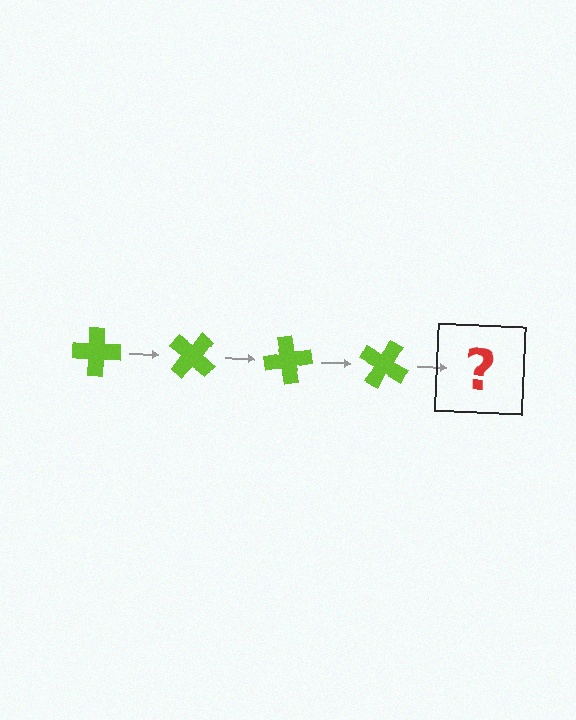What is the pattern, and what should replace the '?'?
The pattern is that the cross rotates 40 degrees each step. The '?' should be a lime cross rotated 160 degrees.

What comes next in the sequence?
The next element should be a lime cross rotated 160 degrees.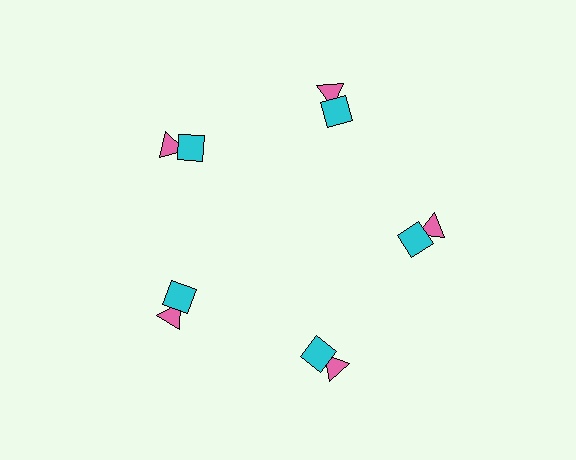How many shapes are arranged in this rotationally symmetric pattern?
There are 10 shapes, arranged in 5 groups of 2.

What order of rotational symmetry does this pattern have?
This pattern has 5-fold rotational symmetry.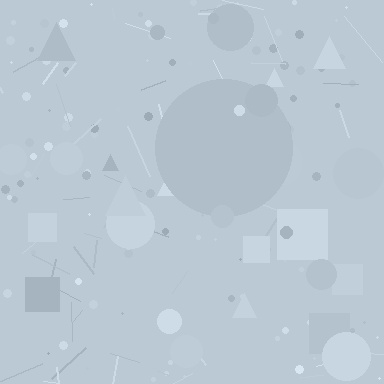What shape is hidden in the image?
A circle is hidden in the image.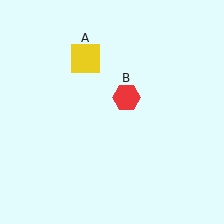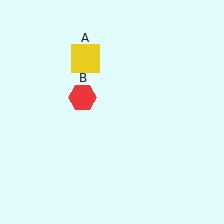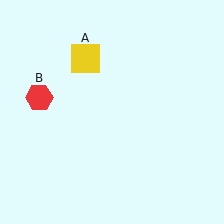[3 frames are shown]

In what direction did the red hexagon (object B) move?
The red hexagon (object B) moved left.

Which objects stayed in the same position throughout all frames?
Yellow square (object A) remained stationary.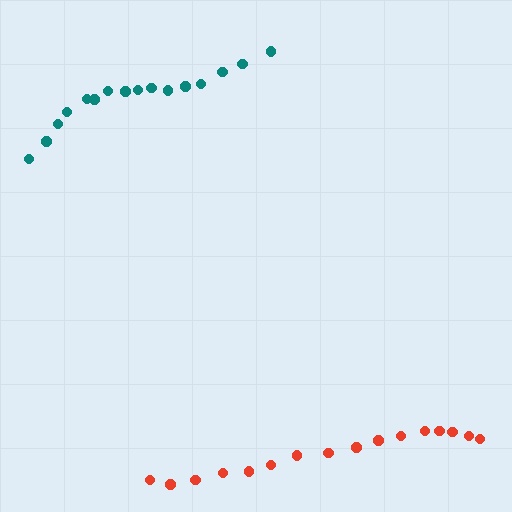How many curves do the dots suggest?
There are 2 distinct paths.